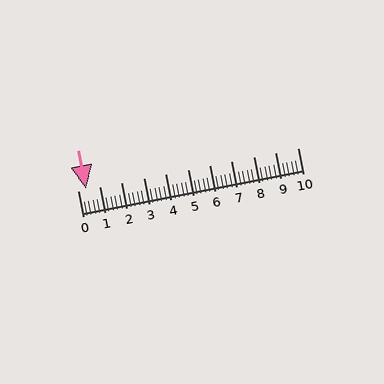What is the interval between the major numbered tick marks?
The major tick marks are spaced 1 units apart.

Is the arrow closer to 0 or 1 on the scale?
The arrow is closer to 0.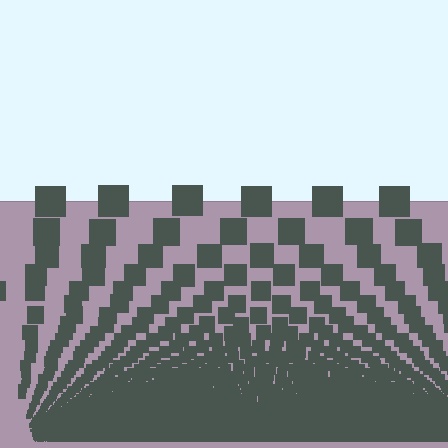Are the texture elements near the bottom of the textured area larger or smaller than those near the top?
Smaller. The gradient is inverted — elements near the bottom are smaller and denser.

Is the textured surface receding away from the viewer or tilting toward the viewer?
The surface appears to tilt toward the viewer. Texture elements get larger and sparser toward the top.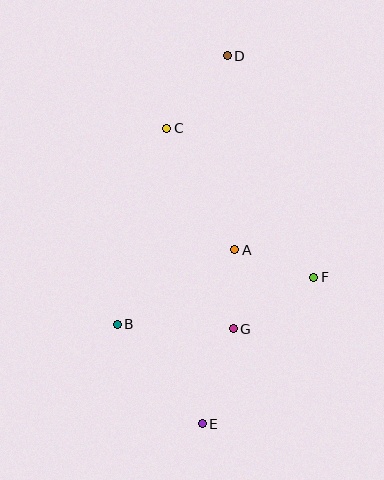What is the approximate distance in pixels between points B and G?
The distance between B and G is approximately 116 pixels.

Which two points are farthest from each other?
Points D and E are farthest from each other.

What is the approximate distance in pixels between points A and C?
The distance between A and C is approximately 139 pixels.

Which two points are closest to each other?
Points A and G are closest to each other.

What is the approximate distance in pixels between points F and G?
The distance between F and G is approximately 95 pixels.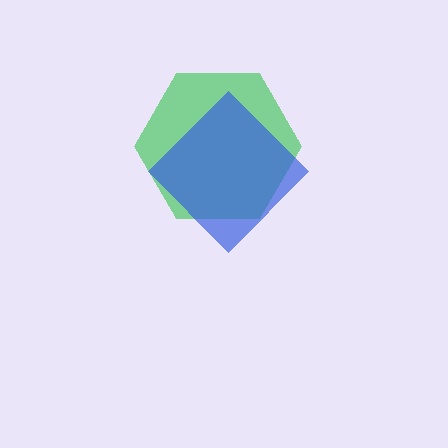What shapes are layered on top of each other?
The layered shapes are: a green hexagon, a blue diamond.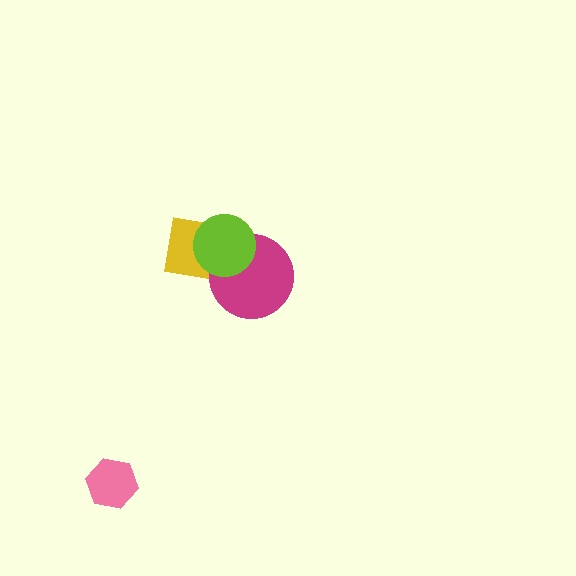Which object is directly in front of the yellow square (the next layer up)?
The magenta circle is directly in front of the yellow square.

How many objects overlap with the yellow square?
2 objects overlap with the yellow square.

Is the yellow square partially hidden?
Yes, it is partially covered by another shape.